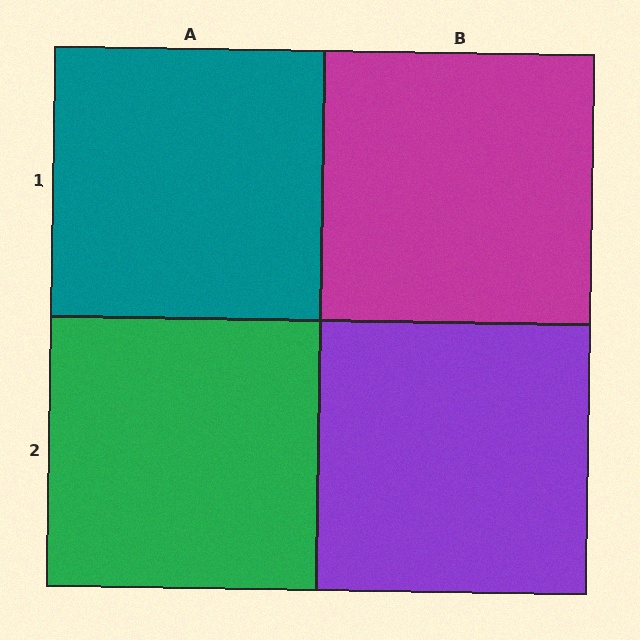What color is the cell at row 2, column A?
Green.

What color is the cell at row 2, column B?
Purple.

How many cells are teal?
1 cell is teal.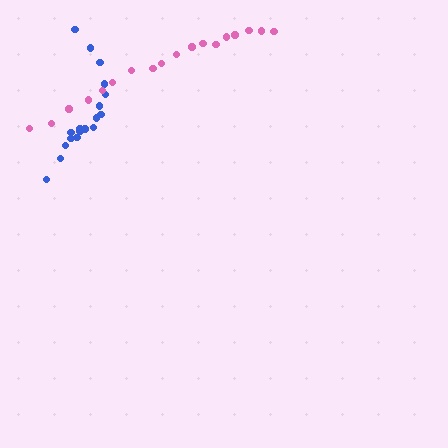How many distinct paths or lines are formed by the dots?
There are 2 distinct paths.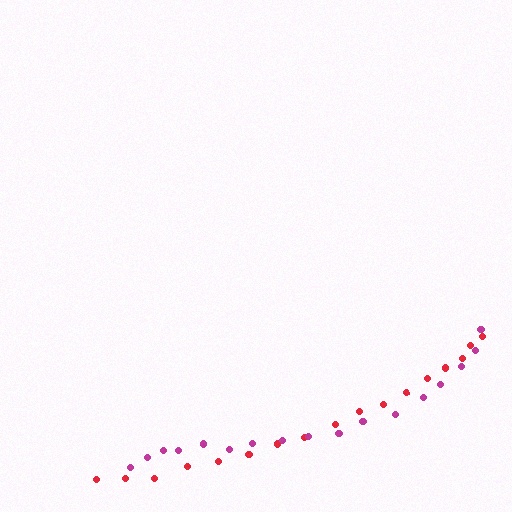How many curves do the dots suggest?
There are 2 distinct paths.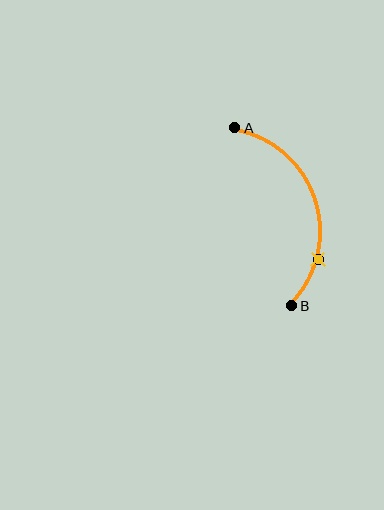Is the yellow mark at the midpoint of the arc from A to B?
No. The yellow mark lies on the arc but is closer to endpoint B. The arc midpoint would be at the point on the curve equidistant along the arc from both A and B.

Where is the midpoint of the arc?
The arc midpoint is the point on the curve farthest from the straight line joining A and B. It sits to the right of that line.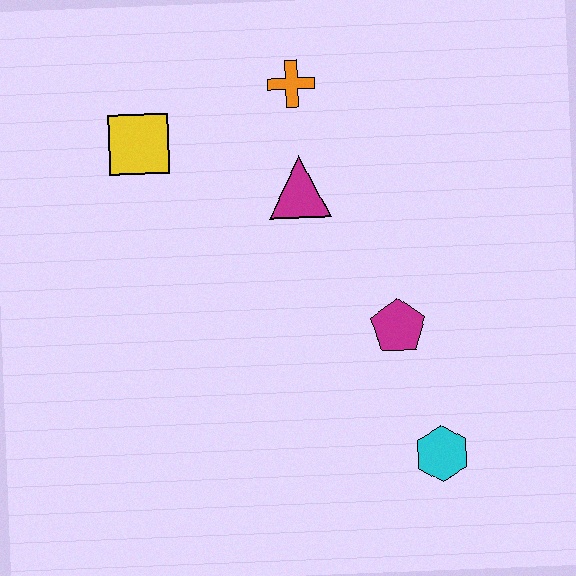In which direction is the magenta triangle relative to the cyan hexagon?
The magenta triangle is above the cyan hexagon.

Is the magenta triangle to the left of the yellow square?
No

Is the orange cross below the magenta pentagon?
No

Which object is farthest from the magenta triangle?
The cyan hexagon is farthest from the magenta triangle.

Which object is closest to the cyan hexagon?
The magenta pentagon is closest to the cyan hexagon.